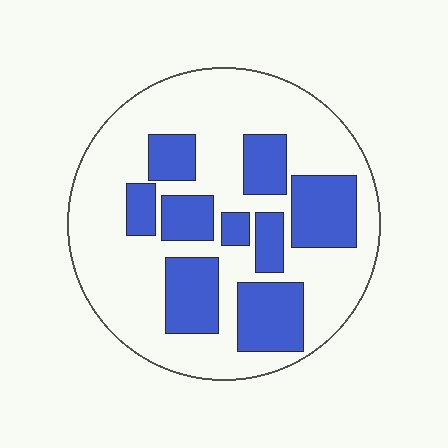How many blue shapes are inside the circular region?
9.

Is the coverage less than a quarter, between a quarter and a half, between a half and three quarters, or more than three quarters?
Between a quarter and a half.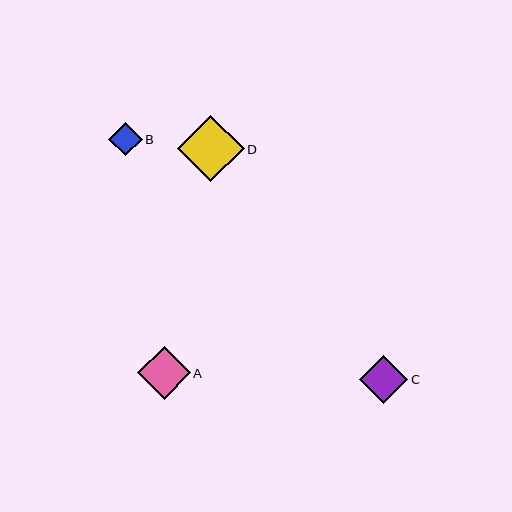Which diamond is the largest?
Diamond D is the largest with a size of approximately 66 pixels.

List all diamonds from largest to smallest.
From largest to smallest: D, A, C, B.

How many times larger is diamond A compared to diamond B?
Diamond A is approximately 1.6 times the size of diamond B.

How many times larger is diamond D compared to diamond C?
Diamond D is approximately 1.4 times the size of diamond C.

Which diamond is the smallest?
Diamond B is the smallest with a size of approximately 33 pixels.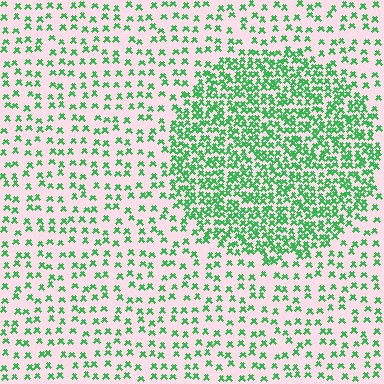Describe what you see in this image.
The image contains small green elements arranged at two different densities. A circle-shaped region is visible where the elements are more densely packed than the surrounding area.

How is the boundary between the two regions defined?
The boundary is defined by a change in element density (approximately 2.5x ratio). All elements are the same color, size, and shape.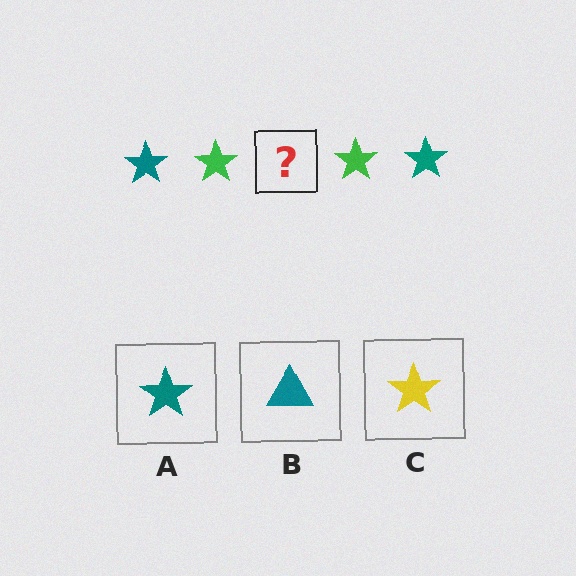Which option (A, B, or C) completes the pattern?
A.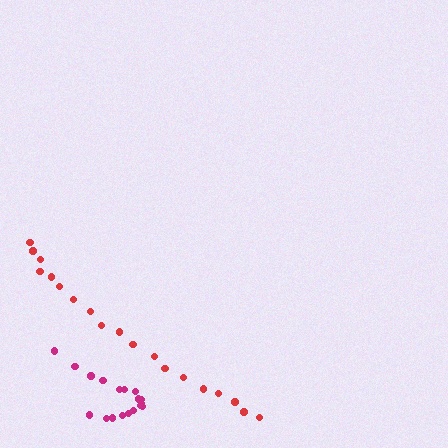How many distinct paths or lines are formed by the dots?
There are 2 distinct paths.